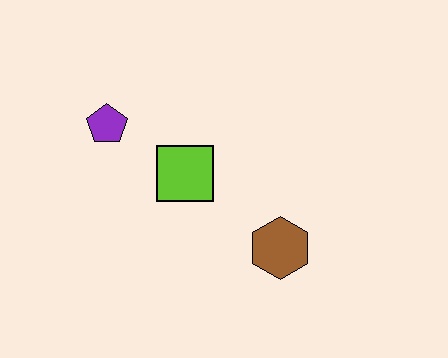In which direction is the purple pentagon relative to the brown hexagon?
The purple pentagon is to the left of the brown hexagon.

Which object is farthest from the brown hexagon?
The purple pentagon is farthest from the brown hexagon.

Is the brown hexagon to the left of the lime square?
No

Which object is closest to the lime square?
The purple pentagon is closest to the lime square.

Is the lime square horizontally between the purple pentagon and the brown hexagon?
Yes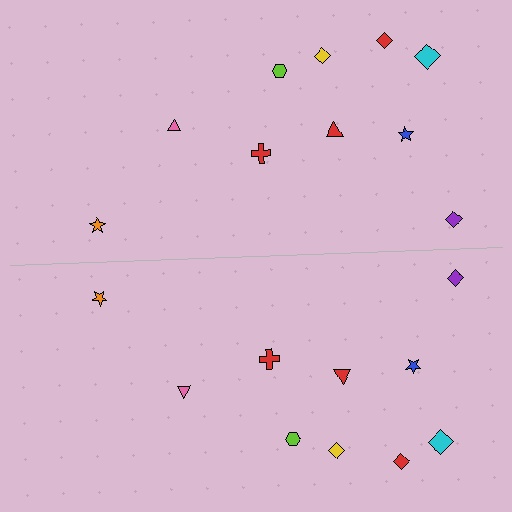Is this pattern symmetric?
Yes, this pattern has bilateral (reflection) symmetry.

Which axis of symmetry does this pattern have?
The pattern has a horizontal axis of symmetry running through the center of the image.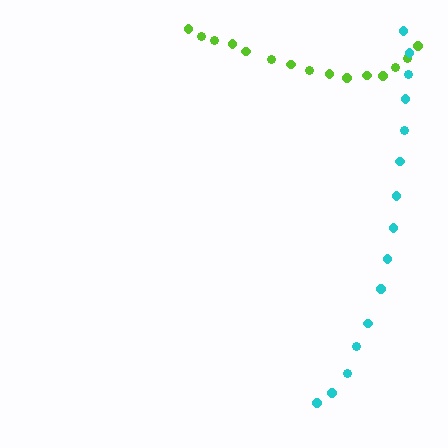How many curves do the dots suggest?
There are 2 distinct paths.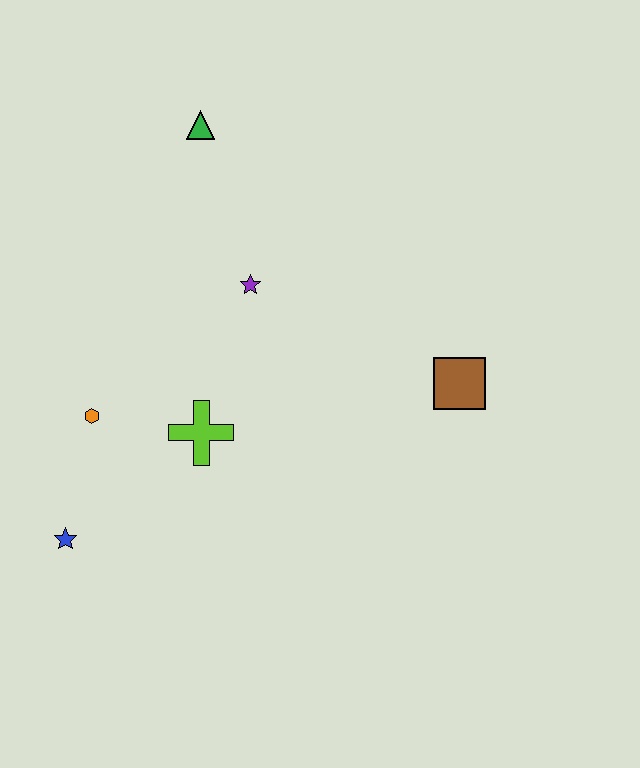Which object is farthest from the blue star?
The green triangle is farthest from the blue star.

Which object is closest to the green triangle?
The purple star is closest to the green triangle.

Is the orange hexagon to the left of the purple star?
Yes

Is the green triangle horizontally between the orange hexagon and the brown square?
Yes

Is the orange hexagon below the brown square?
Yes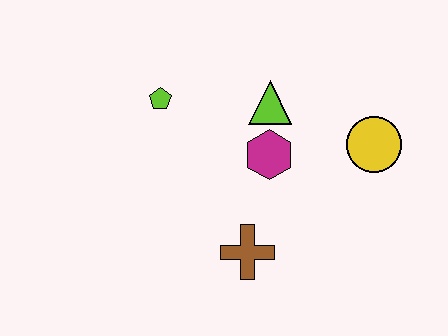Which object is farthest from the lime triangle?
The brown cross is farthest from the lime triangle.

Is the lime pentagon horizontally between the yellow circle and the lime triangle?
No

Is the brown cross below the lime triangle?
Yes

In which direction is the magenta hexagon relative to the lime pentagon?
The magenta hexagon is to the right of the lime pentagon.